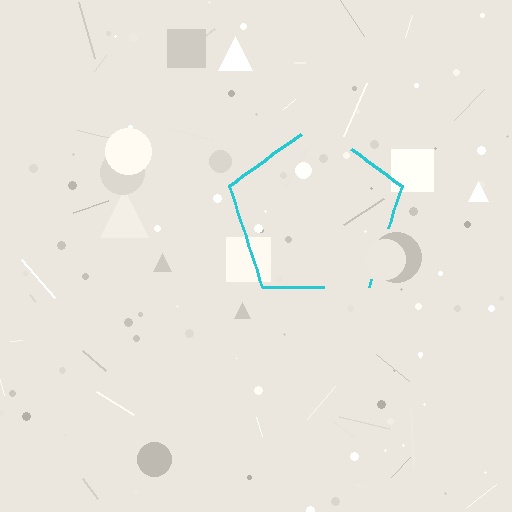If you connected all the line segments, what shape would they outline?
They would outline a pentagon.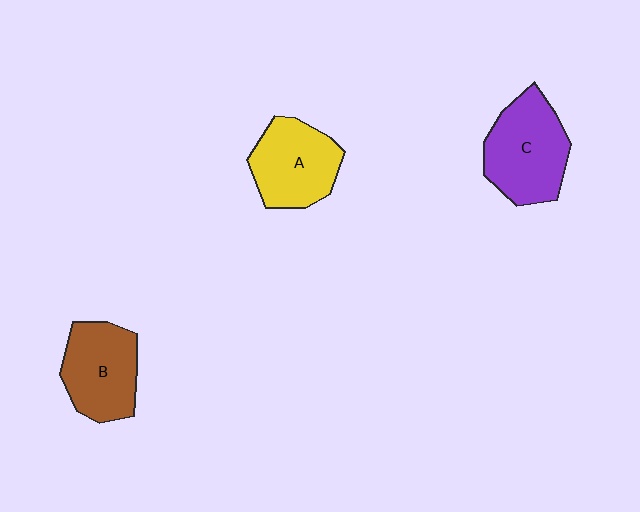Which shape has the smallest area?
Shape B (brown).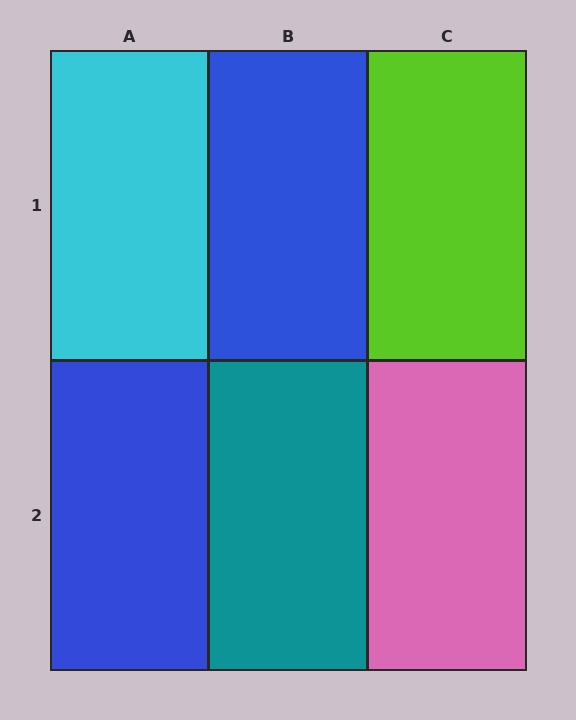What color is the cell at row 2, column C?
Pink.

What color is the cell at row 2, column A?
Blue.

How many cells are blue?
2 cells are blue.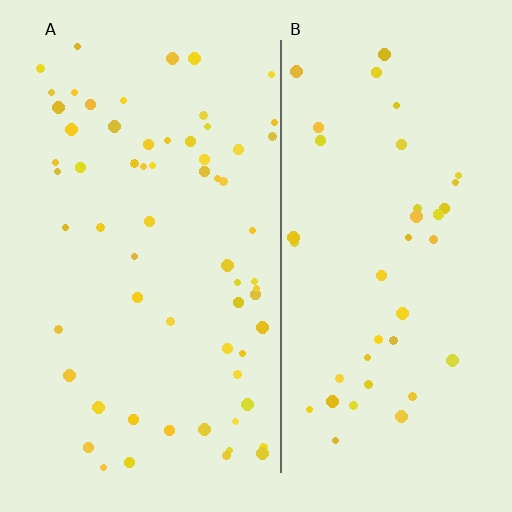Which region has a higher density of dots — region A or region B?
A (the left).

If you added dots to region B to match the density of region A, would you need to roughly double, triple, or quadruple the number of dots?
Approximately double.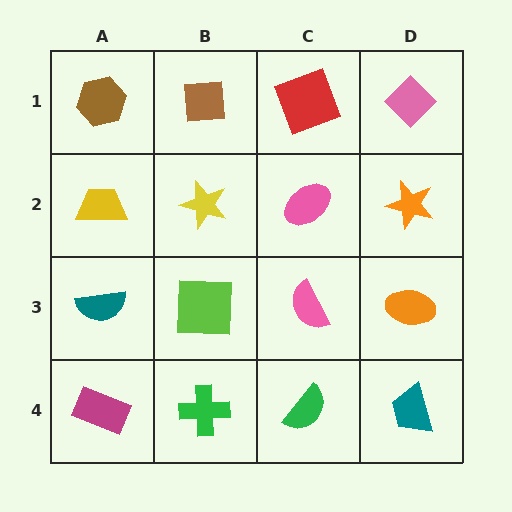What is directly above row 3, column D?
An orange star.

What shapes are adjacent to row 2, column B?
A brown square (row 1, column B), a lime square (row 3, column B), a yellow trapezoid (row 2, column A), a pink ellipse (row 2, column C).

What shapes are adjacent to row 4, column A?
A teal semicircle (row 3, column A), a green cross (row 4, column B).